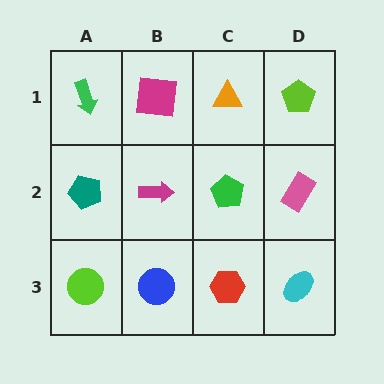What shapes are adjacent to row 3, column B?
A magenta arrow (row 2, column B), a lime circle (row 3, column A), a red hexagon (row 3, column C).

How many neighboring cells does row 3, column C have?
3.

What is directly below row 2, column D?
A cyan ellipse.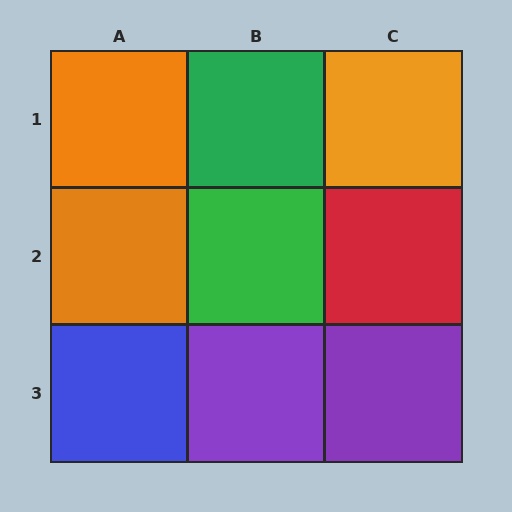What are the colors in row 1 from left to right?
Orange, green, orange.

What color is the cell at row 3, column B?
Purple.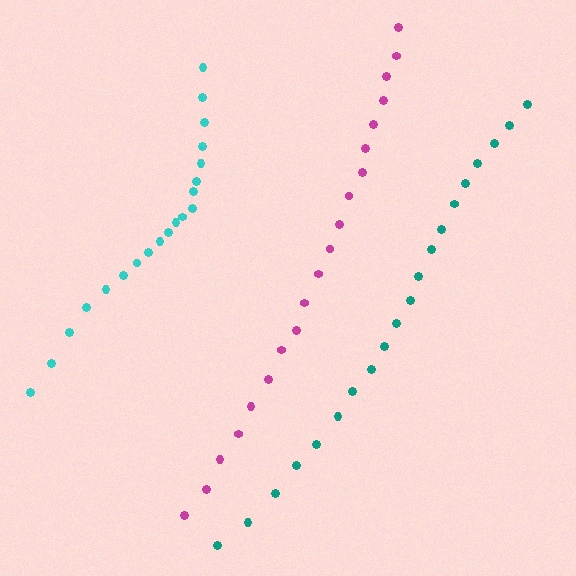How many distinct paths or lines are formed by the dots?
There are 3 distinct paths.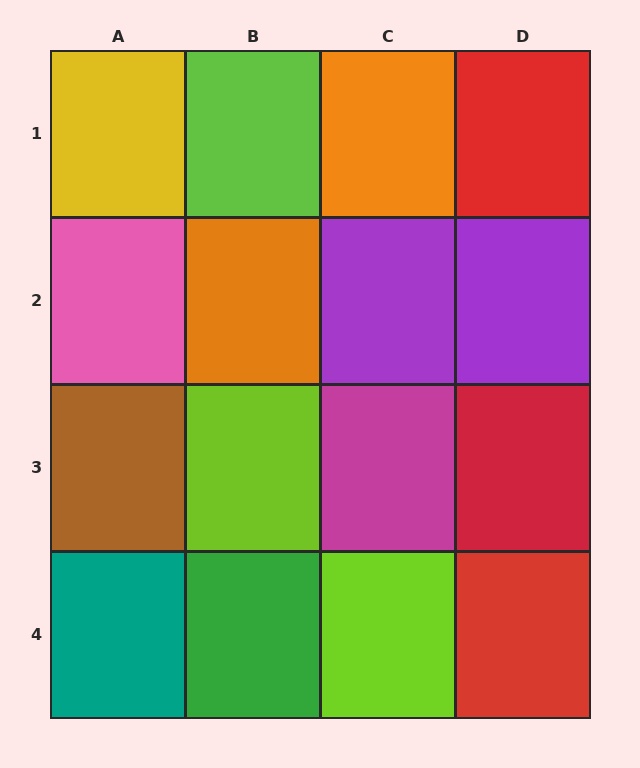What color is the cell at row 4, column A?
Teal.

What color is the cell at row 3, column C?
Magenta.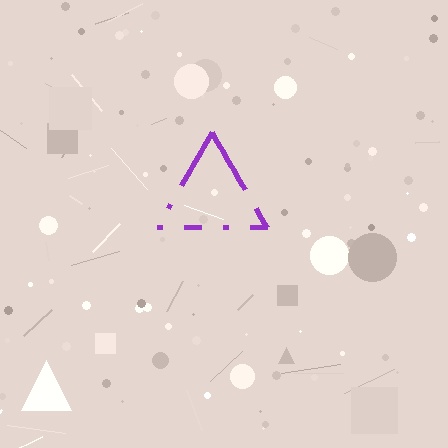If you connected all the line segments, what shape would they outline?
They would outline a triangle.